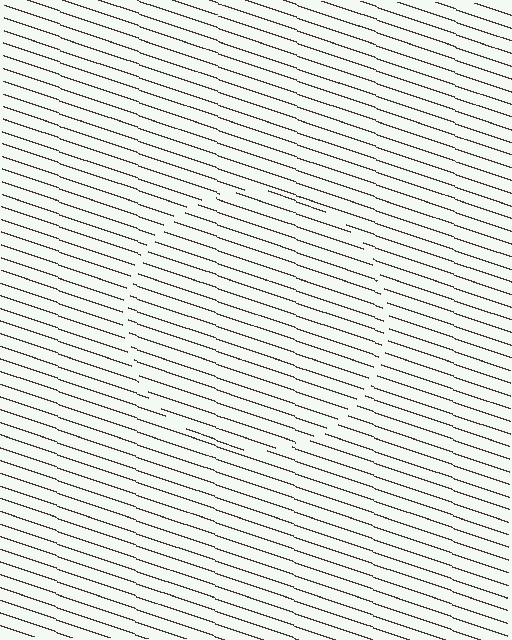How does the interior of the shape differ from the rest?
The interior of the shape contains the same grating, shifted by half a period — the contour is defined by the phase discontinuity where line-ends from the inner and outer gratings abut.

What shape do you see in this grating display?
An illusory circle. The interior of the shape contains the same grating, shifted by half a period — the contour is defined by the phase discontinuity where line-ends from the inner and outer gratings abut.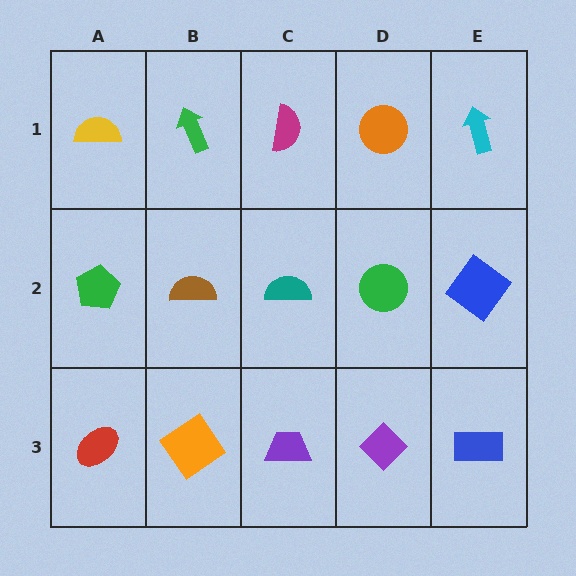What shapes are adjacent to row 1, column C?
A teal semicircle (row 2, column C), a green arrow (row 1, column B), an orange circle (row 1, column D).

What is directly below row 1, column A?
A green pentagon.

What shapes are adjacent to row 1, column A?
A green pentagon (row 2, column A), a green arrow (row 1, column B).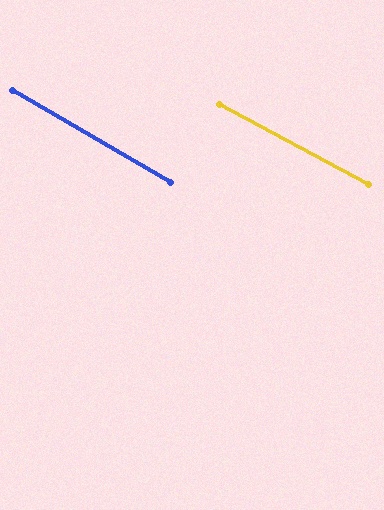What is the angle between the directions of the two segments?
Approximately 2 degrees.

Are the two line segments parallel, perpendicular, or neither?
Parallel — their directions differ by only 1.9°.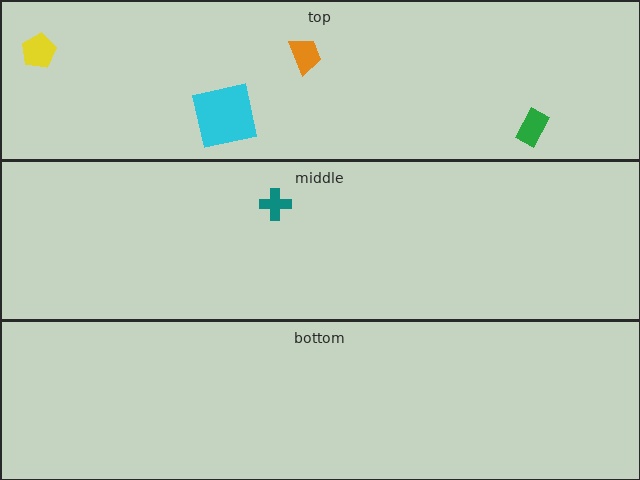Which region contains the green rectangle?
The top region.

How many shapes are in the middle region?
1.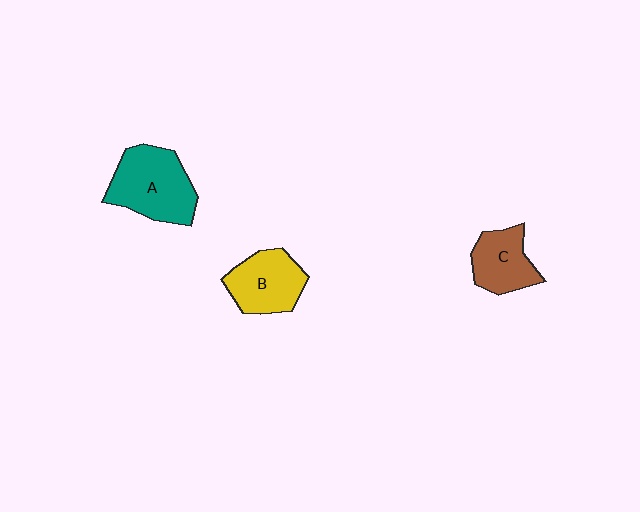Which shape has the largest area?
Shape A (teal).